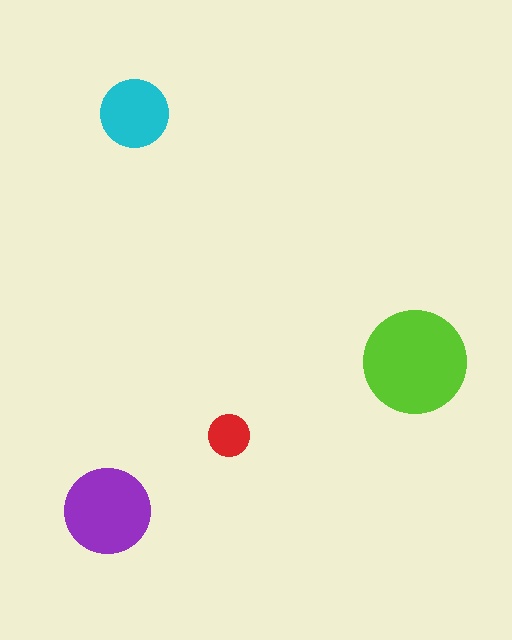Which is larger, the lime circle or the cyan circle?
The lime one.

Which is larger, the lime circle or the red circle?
The lime one.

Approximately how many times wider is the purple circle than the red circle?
About 2 times wider.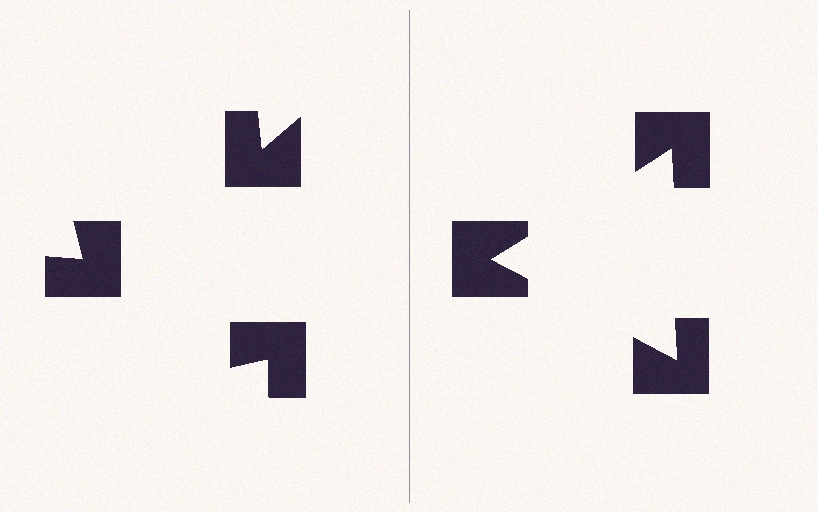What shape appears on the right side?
An illusory triangle.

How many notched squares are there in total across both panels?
6 — 3 on each side.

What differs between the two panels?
The notched squares are positioned identically on both sides; only the wedge orientations differ. On the right they align to a triangle; on the left they are misaligned.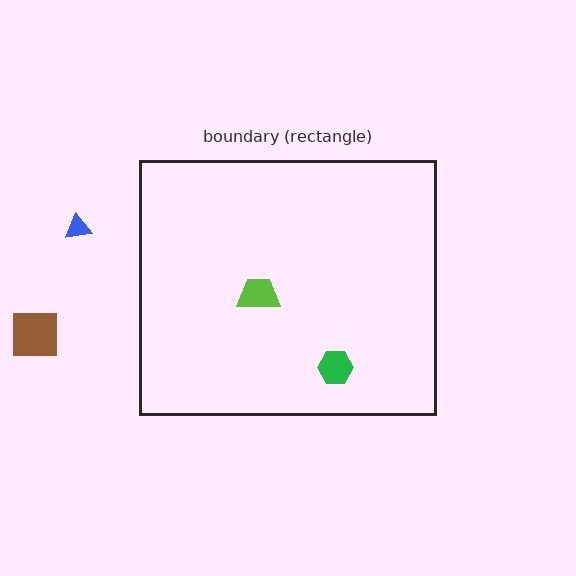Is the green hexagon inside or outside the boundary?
Inside.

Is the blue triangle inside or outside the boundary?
Outside.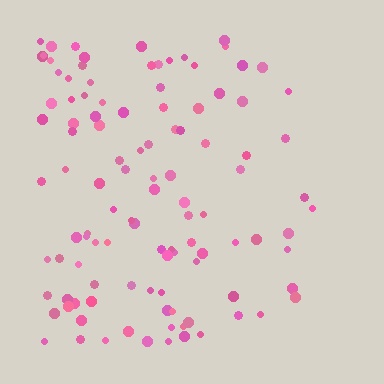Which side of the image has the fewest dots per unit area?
The right.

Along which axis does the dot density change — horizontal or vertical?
Horizontal.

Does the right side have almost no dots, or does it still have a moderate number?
Still a moderate number, just noticeably fewer than the left.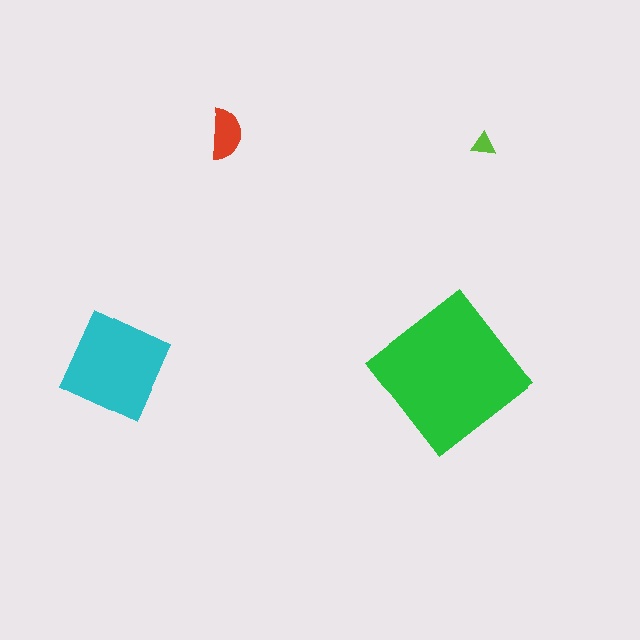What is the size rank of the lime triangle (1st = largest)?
4th.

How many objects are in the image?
There are 4 objects in the image.